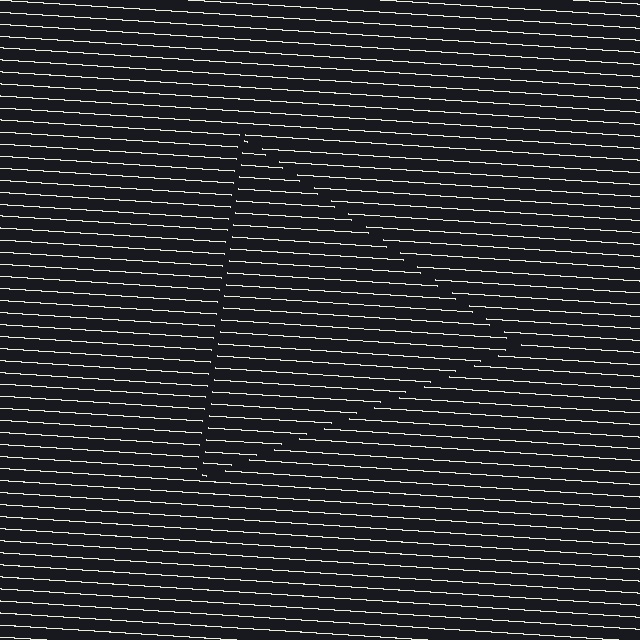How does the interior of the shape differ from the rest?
The interior of the shape contains the same grating, shifted by half a period — the contour is defined by the phase discontinuity where line-ends from the inner and outer gratings abut.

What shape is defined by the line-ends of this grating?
An illusory triangle. The interior of the shape contains the same grating, shifted by half a period — the contour is defined by the phase discontinuity where line-ends from the inner and outer gratings abut.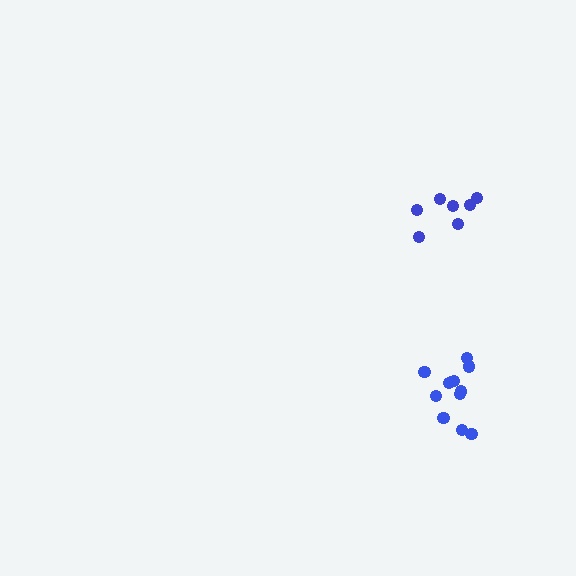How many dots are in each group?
Group 1: 12 dots, Group 2: 7 dots (19 total).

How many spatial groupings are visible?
There are 2 spatial groupings.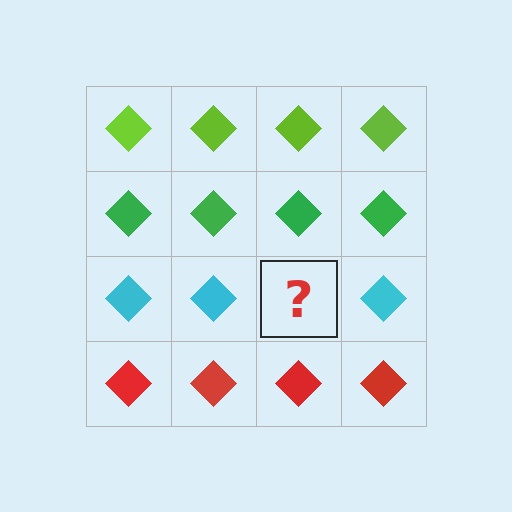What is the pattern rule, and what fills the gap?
The rule is that each row has a consistent color. The gap should be filled with a cyan diamond.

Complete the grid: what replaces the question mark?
The question mark should be replaced with a cyan diamond.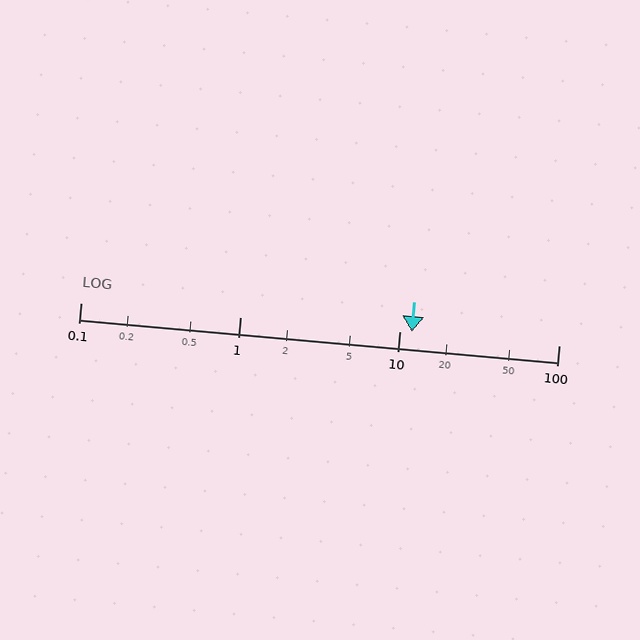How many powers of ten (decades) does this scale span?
The scale spans 3 decades, from 0.1 to 100.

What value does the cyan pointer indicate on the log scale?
The pointer indicates approximately 12.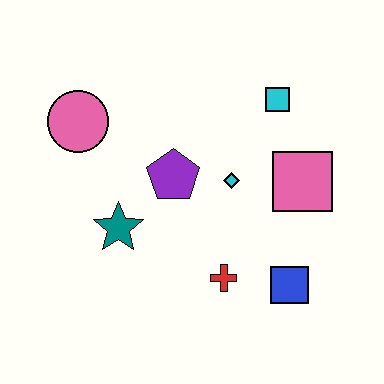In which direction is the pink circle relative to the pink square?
The pink circle is to the left of the pink square.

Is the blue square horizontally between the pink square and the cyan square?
Yes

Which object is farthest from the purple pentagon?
The blue square is farthest from the purple pentagon.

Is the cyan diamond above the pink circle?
No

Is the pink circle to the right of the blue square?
No